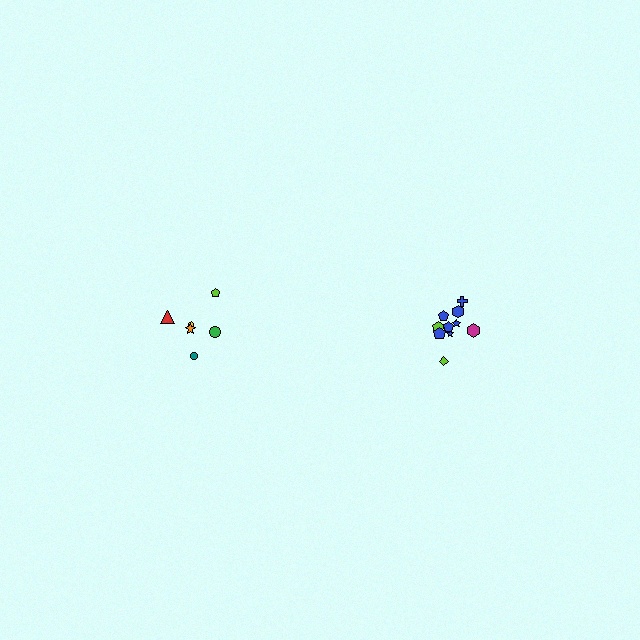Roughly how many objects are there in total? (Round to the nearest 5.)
Roughly 15 objects in total.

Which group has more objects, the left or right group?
The right group.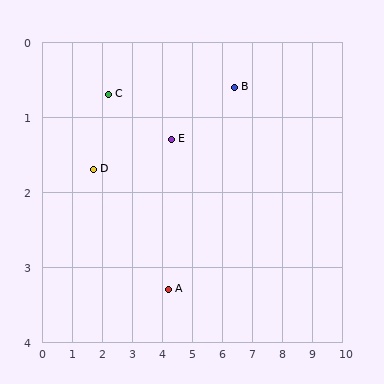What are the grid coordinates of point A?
Point A is at approximately (4.2, 3.3).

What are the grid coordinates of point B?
Point B is at approximately (6.4, 0.6).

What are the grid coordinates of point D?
Point D is at approximately (1.7, 1.7).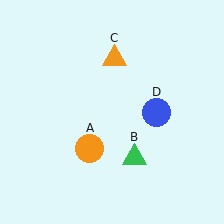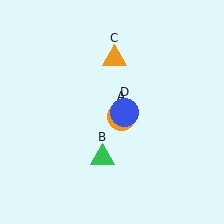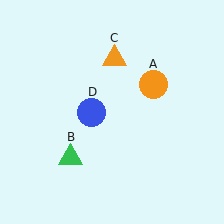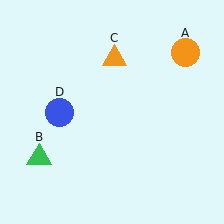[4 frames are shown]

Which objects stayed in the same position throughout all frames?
Orange triangle (object C) remained stationary.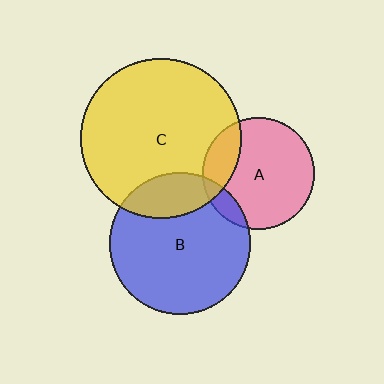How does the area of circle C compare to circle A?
Approximately 2.1 times.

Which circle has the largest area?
Circle C (yellow).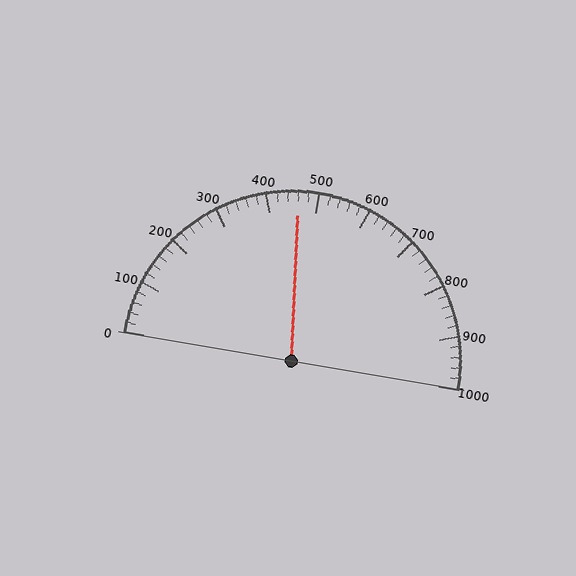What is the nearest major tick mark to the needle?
The nearest major tick mark is 500.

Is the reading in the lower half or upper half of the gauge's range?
The reading is in the lower half of the range (0 to 1000).